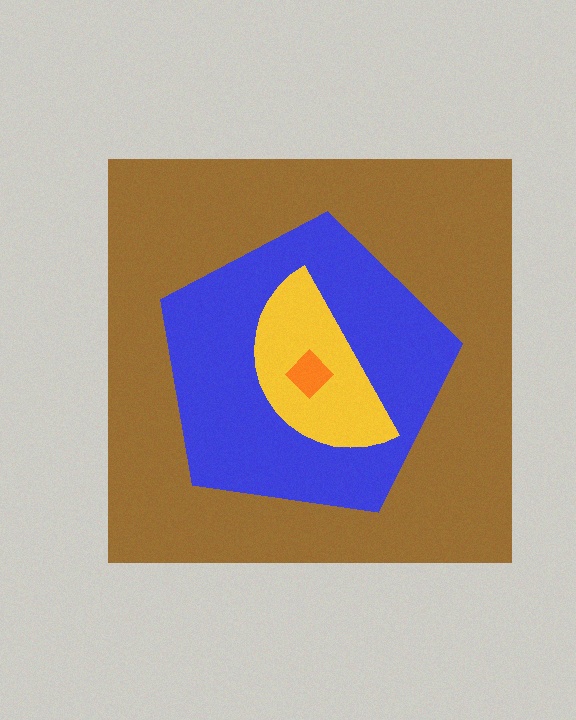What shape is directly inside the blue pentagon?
The yellow semicircle.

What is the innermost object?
The orange diamond.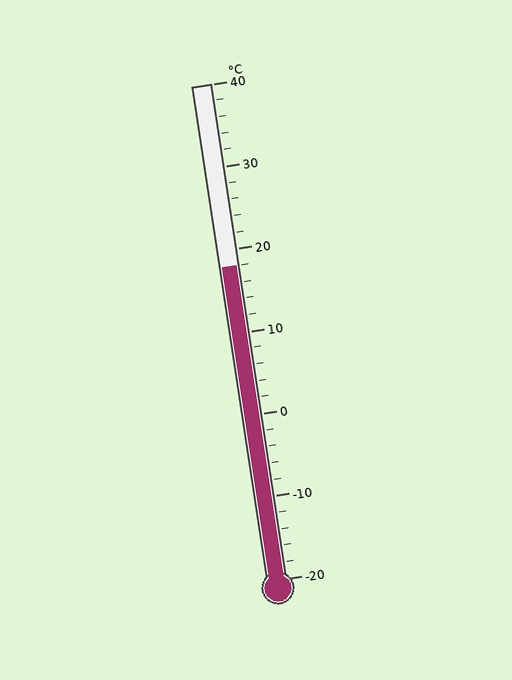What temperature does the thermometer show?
The thermometer shows approximately 18°C.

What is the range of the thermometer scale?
The thermometer scale ranges from -20°C to 40°C.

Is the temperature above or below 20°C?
The temperature is below 20°C.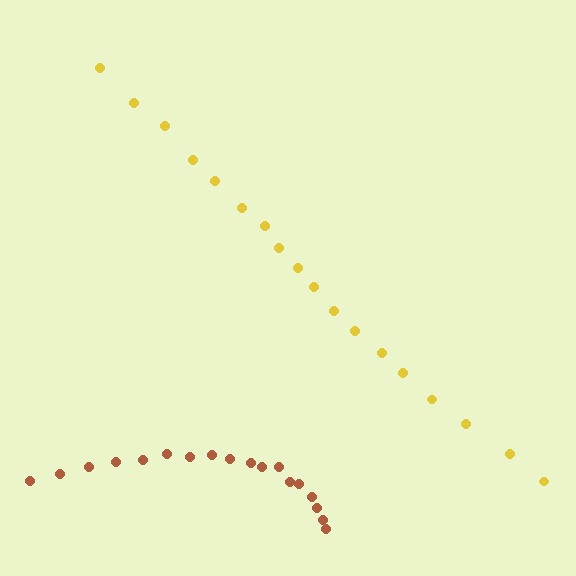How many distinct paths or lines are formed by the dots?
There are 2 distinct paths.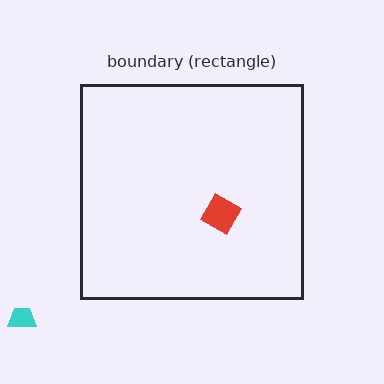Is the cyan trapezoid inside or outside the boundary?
Outside.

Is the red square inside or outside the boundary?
Inside.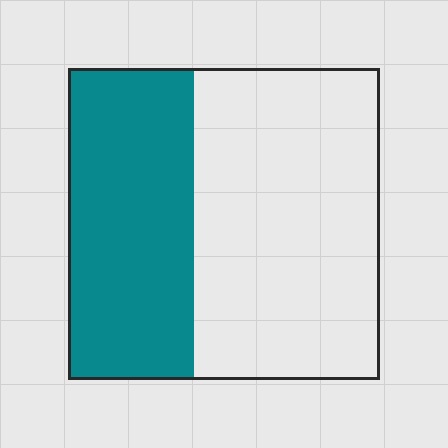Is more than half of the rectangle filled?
No.